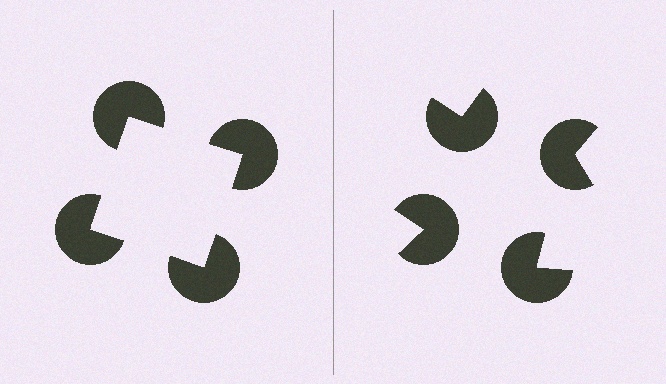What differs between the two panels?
The pac-man discs are positioned identically on both sides; only the wedge orientations differ. On the left they align to a square; on the right they are misaligned.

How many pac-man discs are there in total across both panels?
8 — 4 on each side.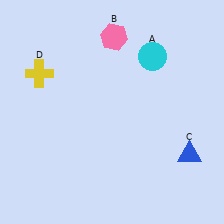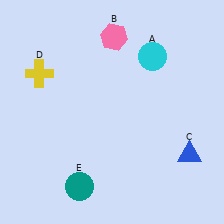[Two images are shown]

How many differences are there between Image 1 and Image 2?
There is 1 difference between the two images.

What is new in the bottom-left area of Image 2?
A teal circle (E) was added in the bottom-left area of Image 2.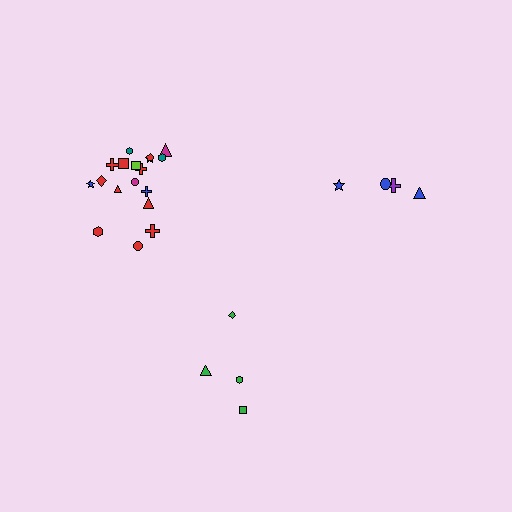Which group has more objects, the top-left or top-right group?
The top-left group.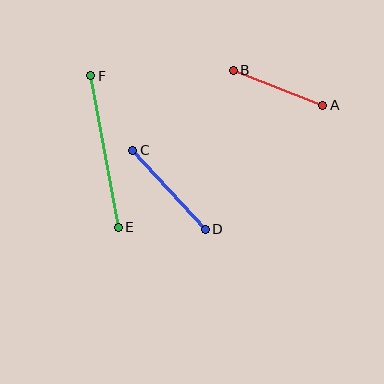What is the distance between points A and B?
The distance is approximately 96 pixels.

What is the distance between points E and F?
The distance is approximately 154 pixels.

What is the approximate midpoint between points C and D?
The midpoint is at approximately (169, 190) pixels.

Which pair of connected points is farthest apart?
Points E and F are farthest apart.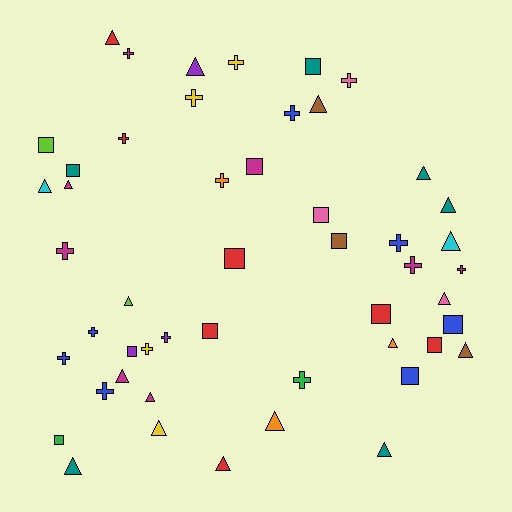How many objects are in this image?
There are 50 objects.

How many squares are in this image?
There are 14 squares.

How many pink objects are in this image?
There are 3 pink objects.